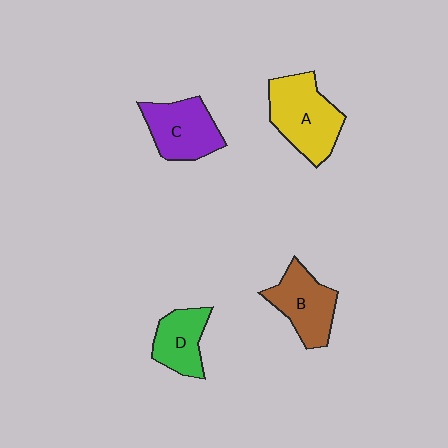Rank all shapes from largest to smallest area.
From largest to smallest: A (yellow), C (purple), B (brown), D (green).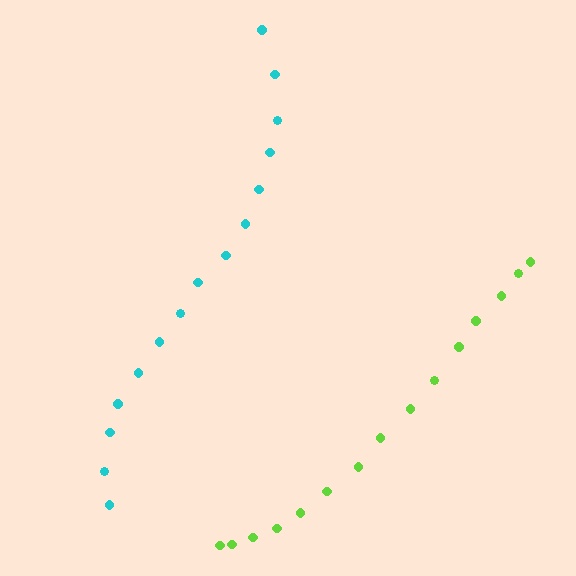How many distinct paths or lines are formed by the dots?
There are 2 distinct paths.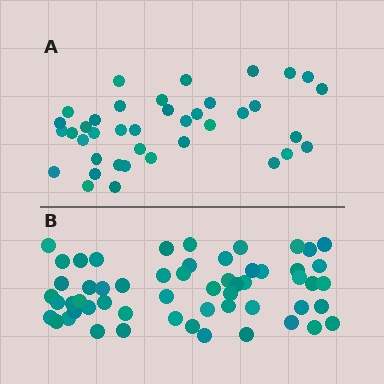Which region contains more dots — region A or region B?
Region B (the bottom region) has more dots.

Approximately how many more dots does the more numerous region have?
Region B has approximately 15 more dots than region A.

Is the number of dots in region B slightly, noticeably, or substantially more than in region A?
Region B has noticeably more, but not dramatically so. The ratio is roughly 1.4 to 1.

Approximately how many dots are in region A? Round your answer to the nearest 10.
About 40 dots. (The exact count is 39, which rounds to 40.)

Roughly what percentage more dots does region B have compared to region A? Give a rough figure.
About 45% more.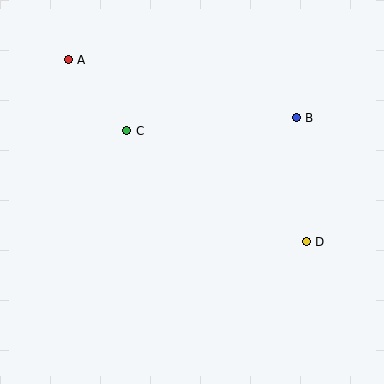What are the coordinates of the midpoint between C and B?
The midpoint between C and B is at (212, 124).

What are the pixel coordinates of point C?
Point C is at (127, 131).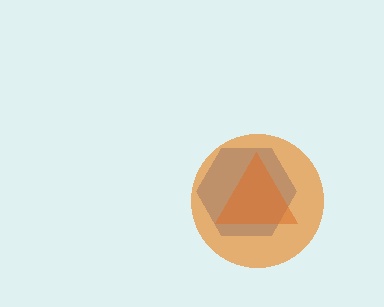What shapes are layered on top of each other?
The layered shapes are: a blue hexagon, a red triangle, an orange circle.